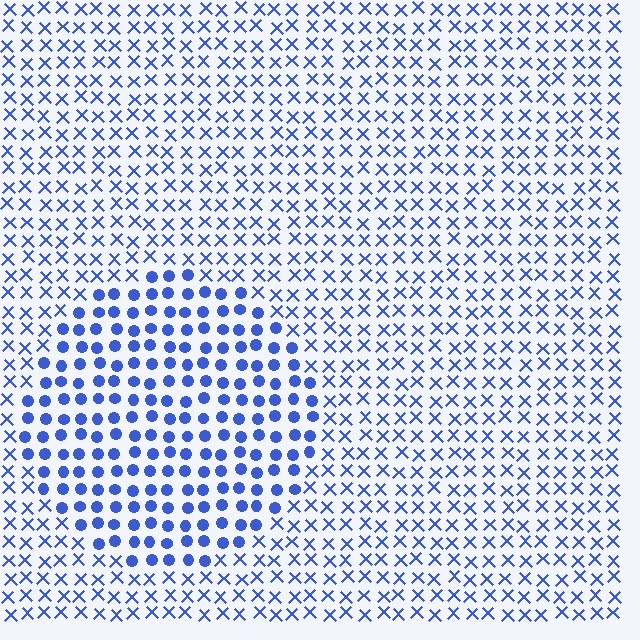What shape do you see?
I see a circle.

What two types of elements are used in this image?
The image uses circles inside the circle region and X marks outside it.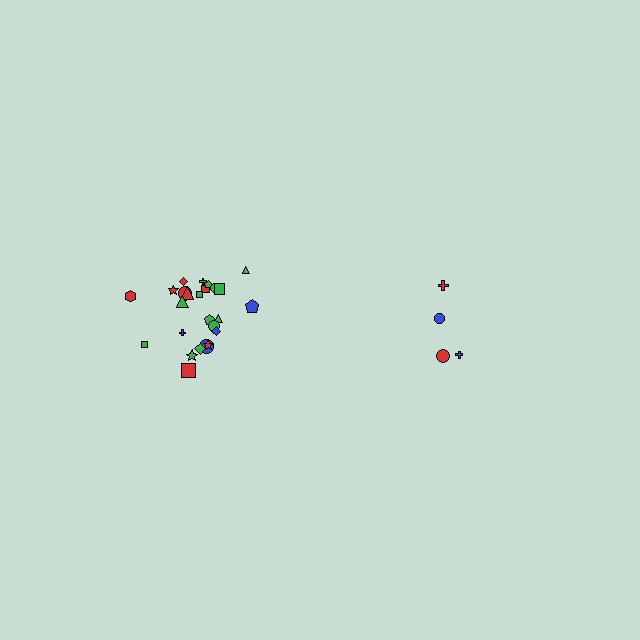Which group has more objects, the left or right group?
The left group.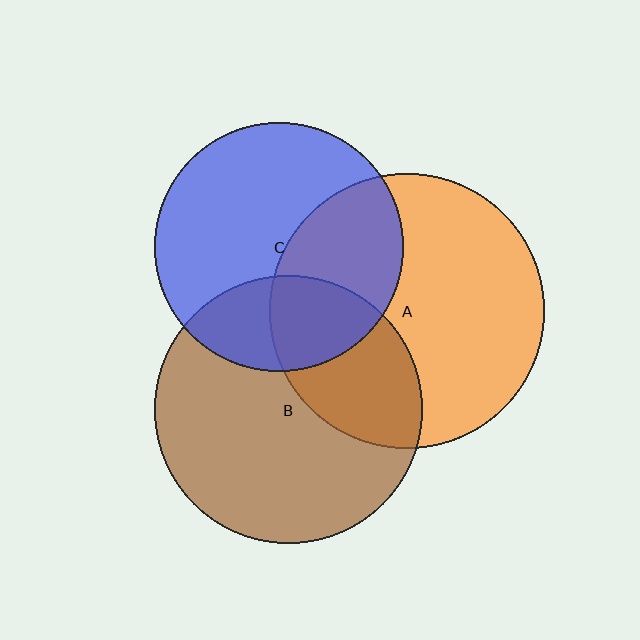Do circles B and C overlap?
Yes.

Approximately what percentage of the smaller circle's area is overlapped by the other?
Approximately 30%.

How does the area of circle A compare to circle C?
Approximately 1.2 times.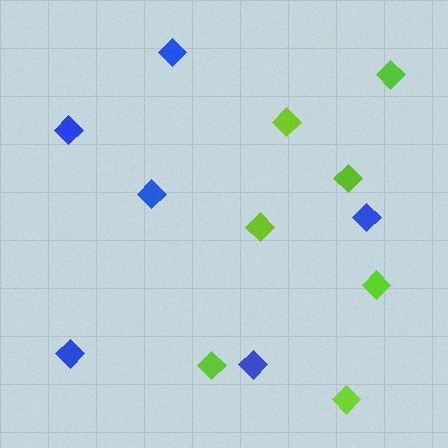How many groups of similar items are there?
There are 2 groups: one group of lime diamonds (7) and one group of blue diamonds (6).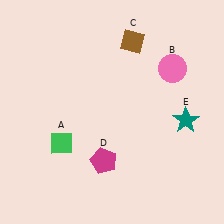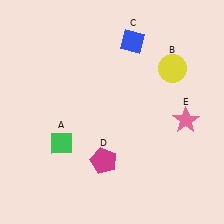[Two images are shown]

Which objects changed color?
B changed from pink to yellow. C changed from brown to blue. E changed from teal to pink.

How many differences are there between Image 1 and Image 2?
There are 3 differences between the two images.